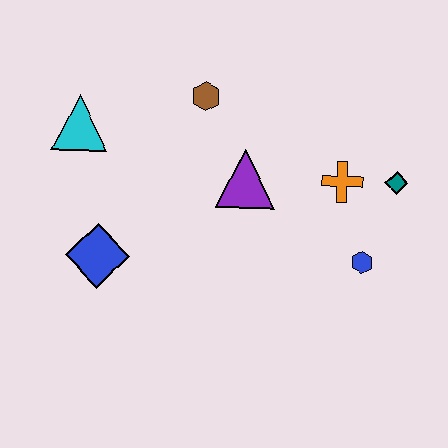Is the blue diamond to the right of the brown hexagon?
No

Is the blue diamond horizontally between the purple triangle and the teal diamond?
No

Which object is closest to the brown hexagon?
The purple triangle is closest to the brown hexagon.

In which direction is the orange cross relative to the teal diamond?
The orange cross is to the left of the teal diamond.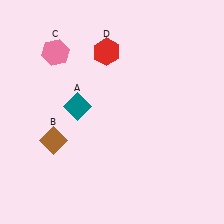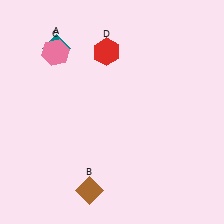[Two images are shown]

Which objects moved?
The objects that moved are: the teal diamond (A), the brown diamond (B).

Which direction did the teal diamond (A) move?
The teal diamond (A) moved up.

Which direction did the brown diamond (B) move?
The brown diamond (B) moved down.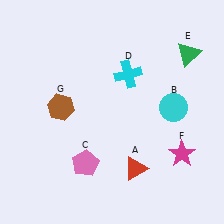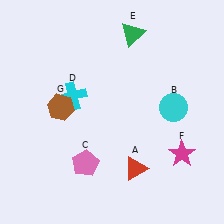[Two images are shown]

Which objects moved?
The objects that moved are: the cyan cross (D), the green triangle (E).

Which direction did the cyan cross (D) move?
The cyan cross (D) moved left.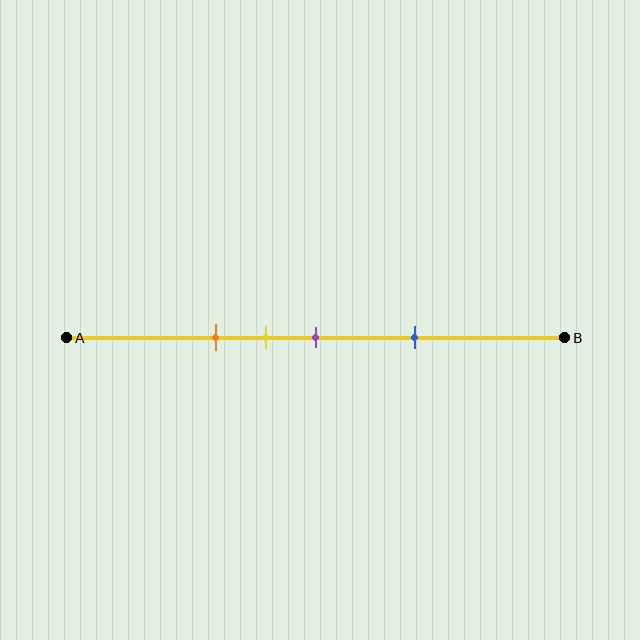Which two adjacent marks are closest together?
The yellow and purple marks are the closest adjacent pair.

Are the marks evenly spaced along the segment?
No, the marks are not evenly spaced.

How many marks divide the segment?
There are 4 marks dividing the segment.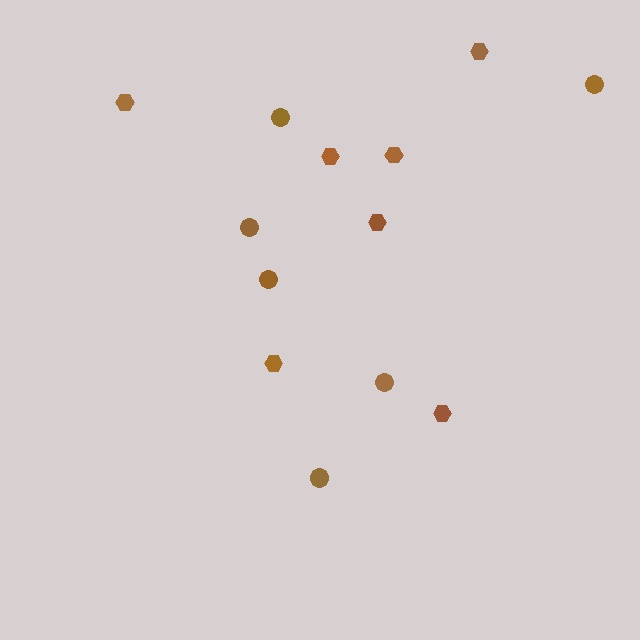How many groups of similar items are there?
There are 2 groups: one group of hexagons (7) and one group of circles (6).